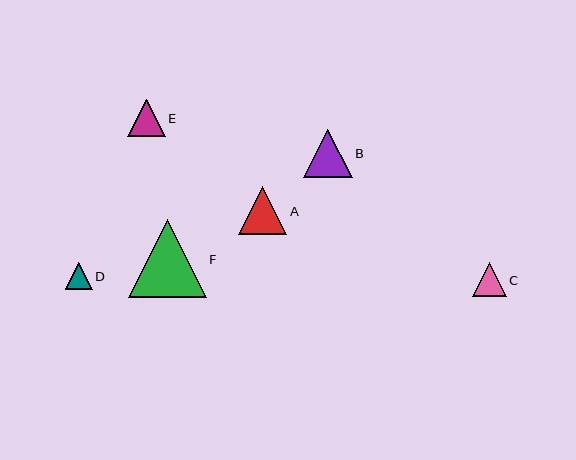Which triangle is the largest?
Triangle F is the largest with a size of approximately 78 pixels.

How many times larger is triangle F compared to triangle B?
Triangle F is approximately 1.6 times the size of triangle B.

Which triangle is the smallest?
Triangle D is the smallest with a size of approximately 27 pixels.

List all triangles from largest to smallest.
From largest to smallest: F, B, A, E, C, D.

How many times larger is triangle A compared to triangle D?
Triangle A is approximately 1.8 times the size of triangle D.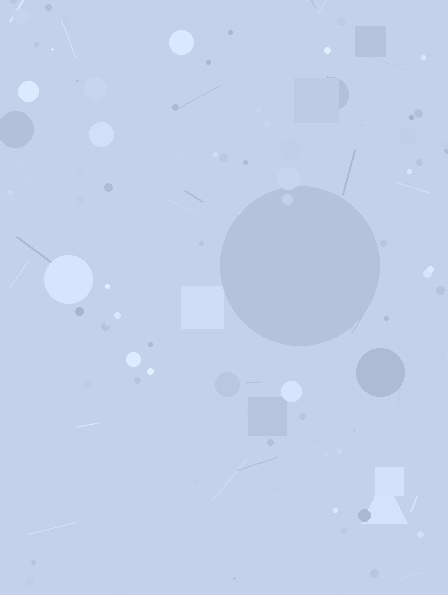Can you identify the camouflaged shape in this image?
The camouflaged shape is a circle.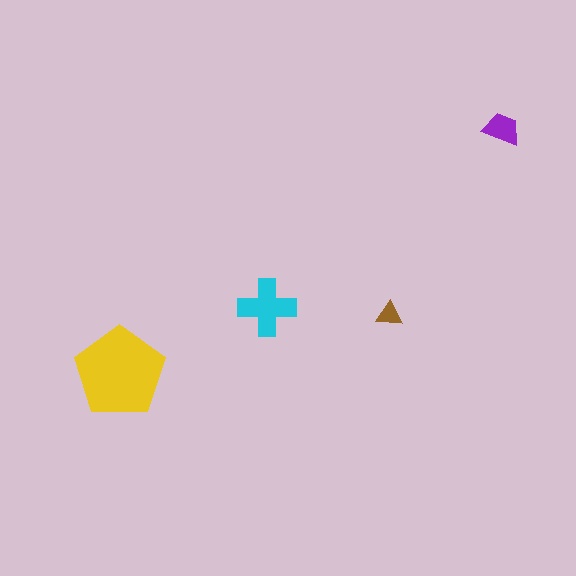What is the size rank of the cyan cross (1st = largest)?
2nd.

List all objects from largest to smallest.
The yellow pentagon, the cyan cross, the purple trapezoid, the brown triangle.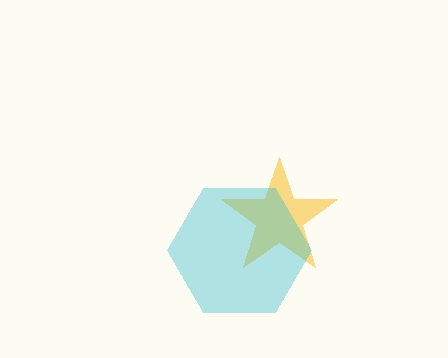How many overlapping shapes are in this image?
There are 2 overlapping shapes in the image.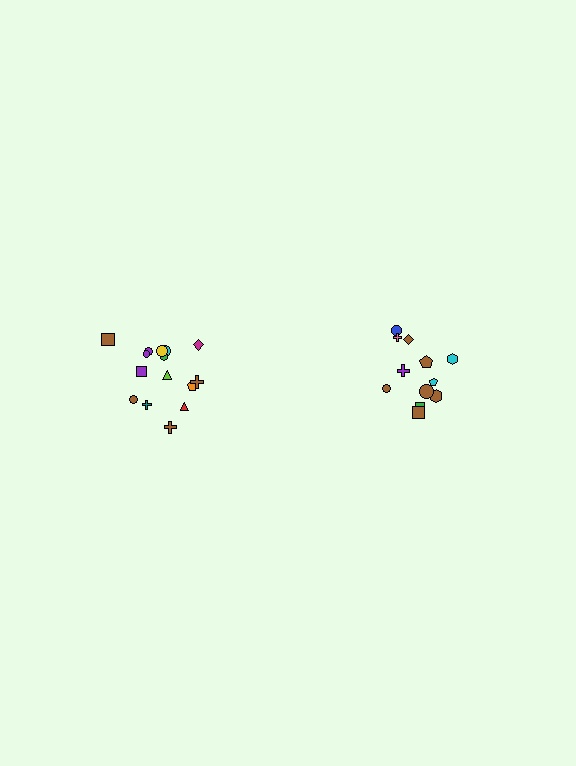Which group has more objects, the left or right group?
The left group.